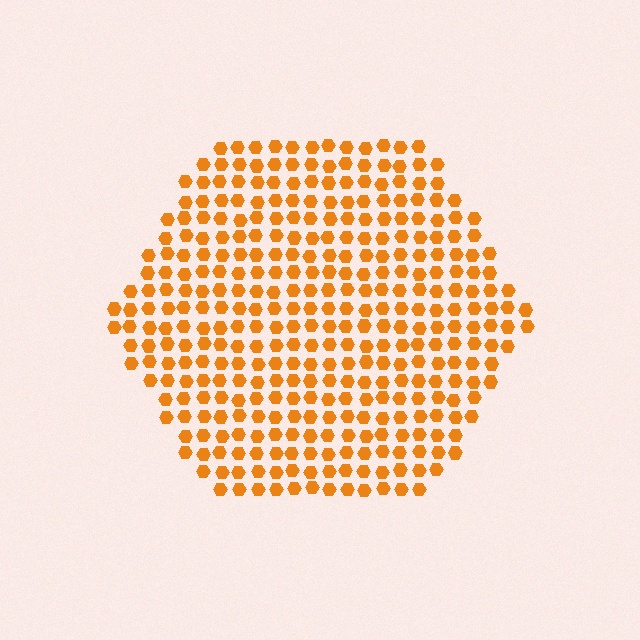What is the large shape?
The large shape is a hexagon.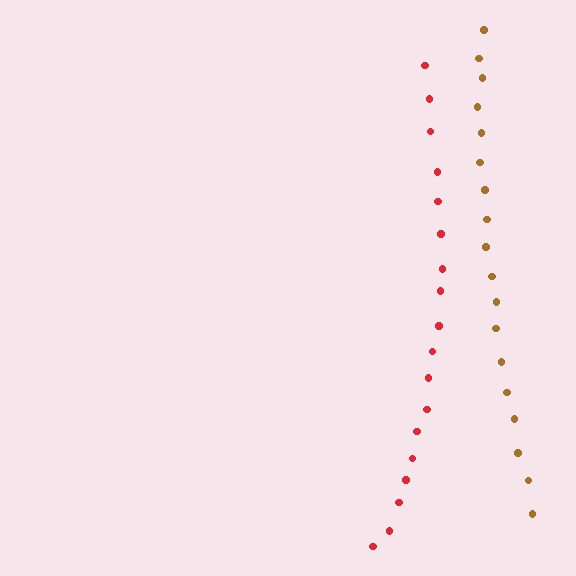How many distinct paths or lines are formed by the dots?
There are 2 distinct paths.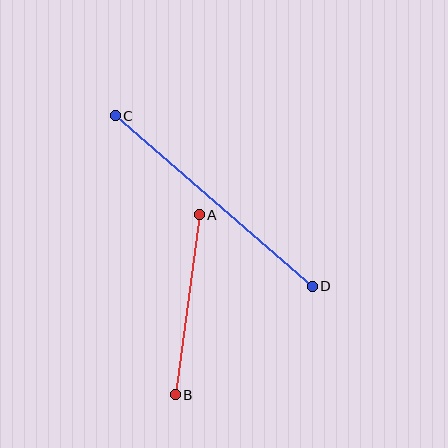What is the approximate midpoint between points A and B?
The midpoint is at approximately (187, 305) pixels.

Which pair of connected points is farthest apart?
Points C and D are farthest apart.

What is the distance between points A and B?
The distance is approximately 181 pixels.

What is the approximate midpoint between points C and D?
The midpoint is at approximately (214, 201) pixels.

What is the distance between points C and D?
The distance is approximately 261 pixels.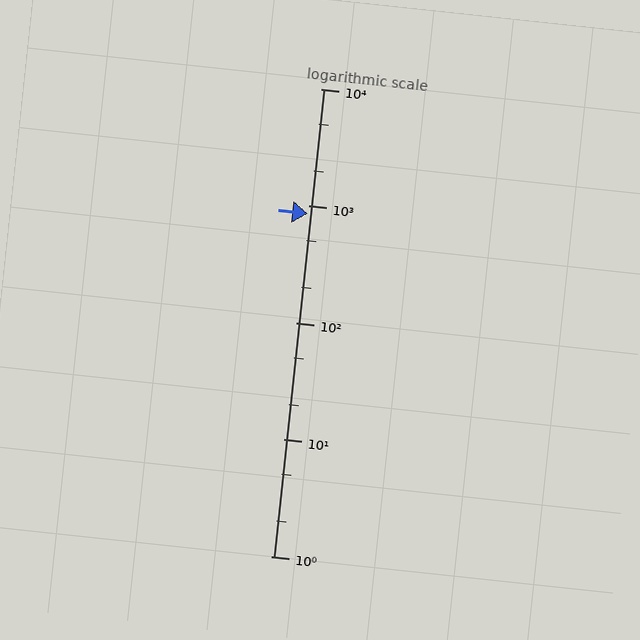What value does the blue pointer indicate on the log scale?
The pointer indicates approximately 850.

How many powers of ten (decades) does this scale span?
The scale spans 4 decades, from 1 to 10000.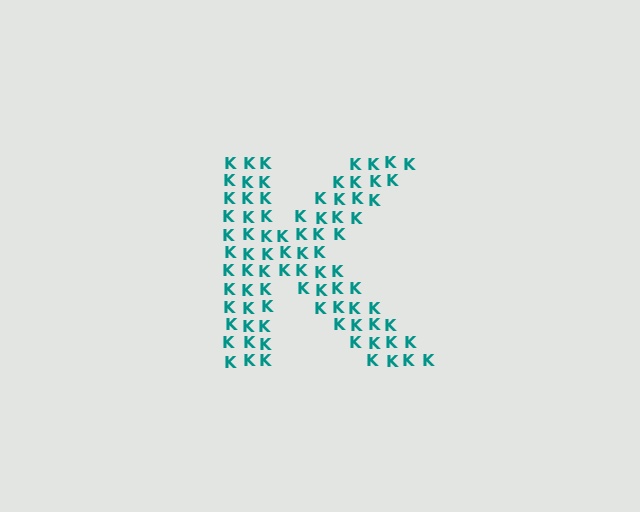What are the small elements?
The small elements are letter K's.